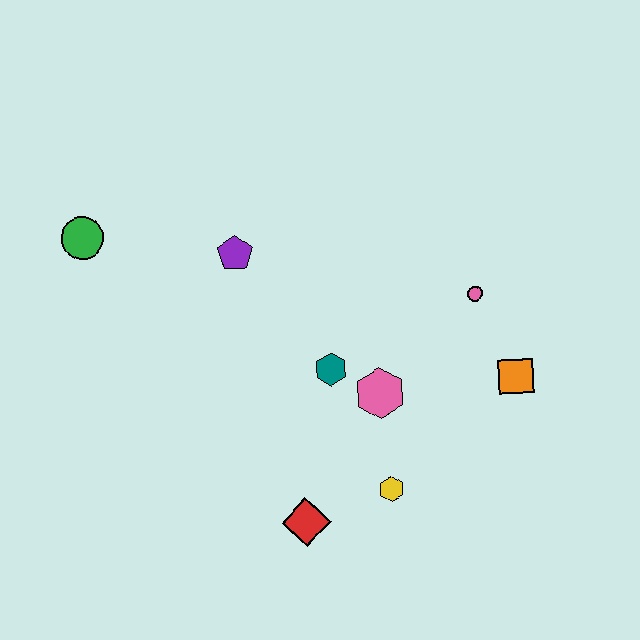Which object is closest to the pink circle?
The orange square is closest to the pink circle.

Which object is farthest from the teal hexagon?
The green circle is farthest from the teal hexagon.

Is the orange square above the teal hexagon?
No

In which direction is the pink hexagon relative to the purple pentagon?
The pink hexagon is below the purple pentagon.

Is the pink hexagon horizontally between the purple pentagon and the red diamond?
No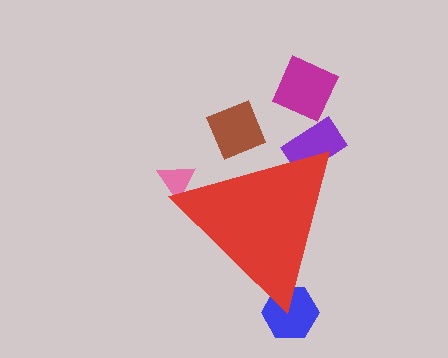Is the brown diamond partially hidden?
Yes, the brown diamond is partially hidden behind the red triangle.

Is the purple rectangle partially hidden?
Yes, the purple rectangle is partially hidden behind the red triangle.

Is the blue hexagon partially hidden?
Yes, the blue hexagon is partially hidden behind the red triangle.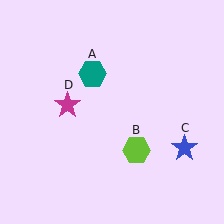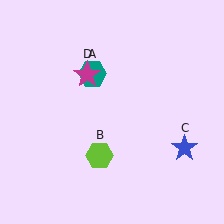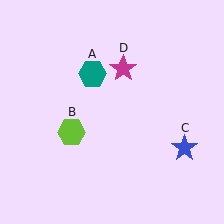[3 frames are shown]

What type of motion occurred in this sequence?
The lime hexagon (object B), magenta star (object D) rotated clockwise around the center of the scene.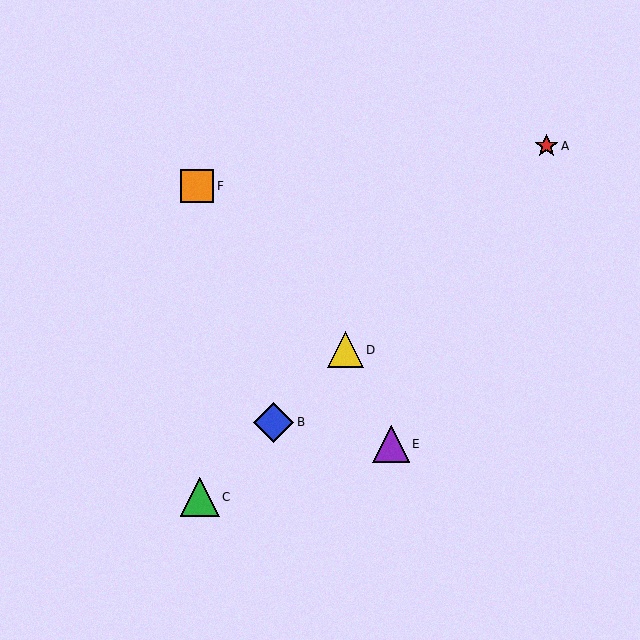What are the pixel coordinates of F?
Object F is at (197, 186).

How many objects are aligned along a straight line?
4 objects (A, B, C, D) are aligned along a straight line.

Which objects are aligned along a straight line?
Objects A, B, C, D are aligned along a straight line.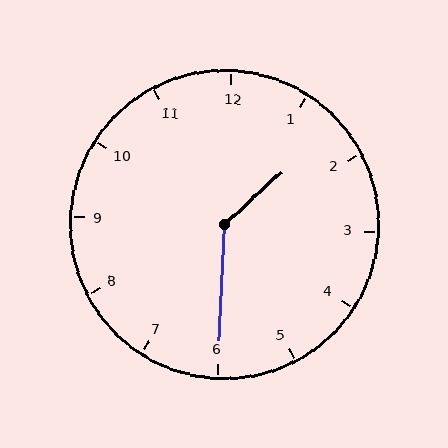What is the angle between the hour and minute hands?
Approximately 135 degrees.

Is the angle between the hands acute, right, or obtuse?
It is obtuse.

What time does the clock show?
1:30.